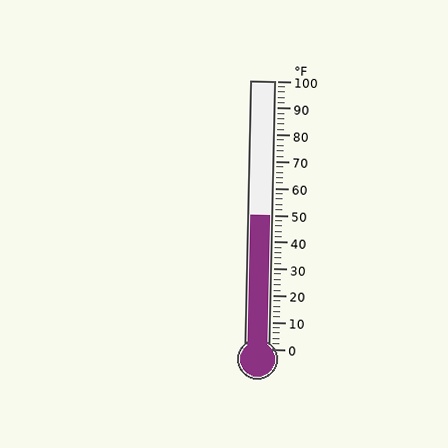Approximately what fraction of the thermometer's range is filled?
The thermometer is filled to approximately 50% of its range.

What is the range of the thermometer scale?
The thermometer scale ranges from 0°F to 100°F.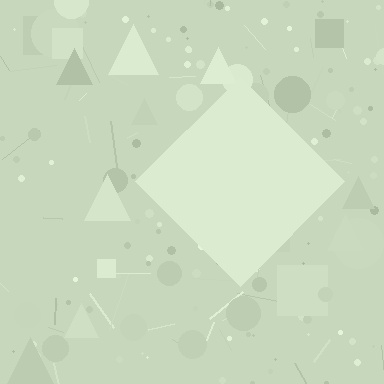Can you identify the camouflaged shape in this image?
The camouflaged shape is a diamond.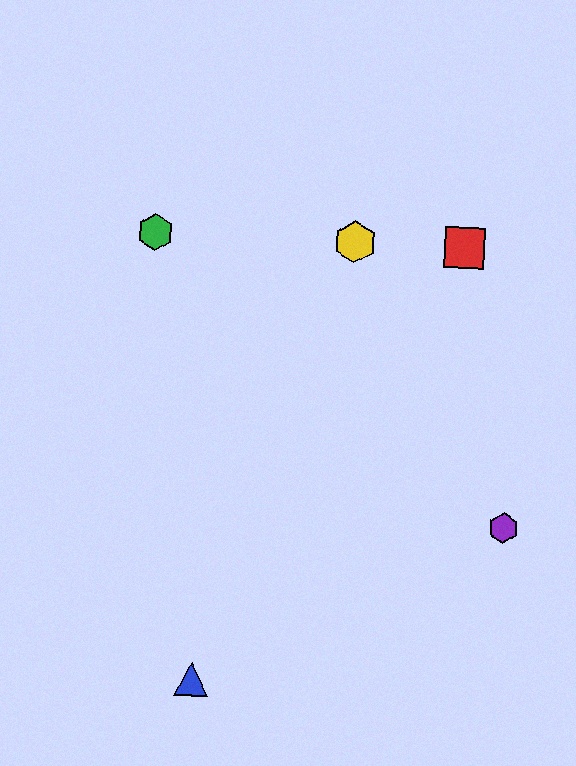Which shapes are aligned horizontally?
The red square, the green hexagon, the yellow hexagon are aligned horizontally.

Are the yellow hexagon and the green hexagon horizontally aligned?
Yes, both are at y≈242.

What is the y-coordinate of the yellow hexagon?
The yellow hexagon is at y≈242.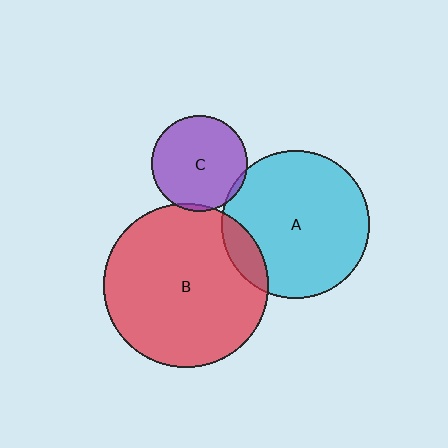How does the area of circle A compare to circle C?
Approximately 2.4 times.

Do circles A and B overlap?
Yes.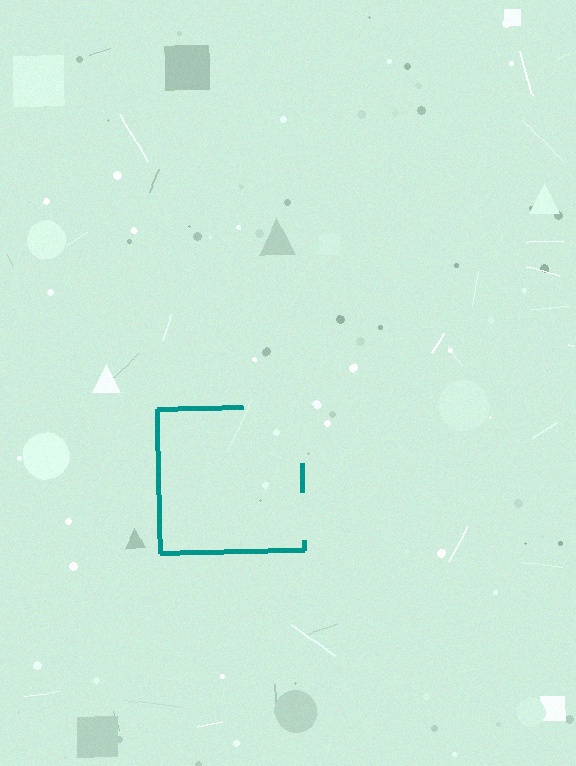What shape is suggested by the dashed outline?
The dashed outline suggests a square.